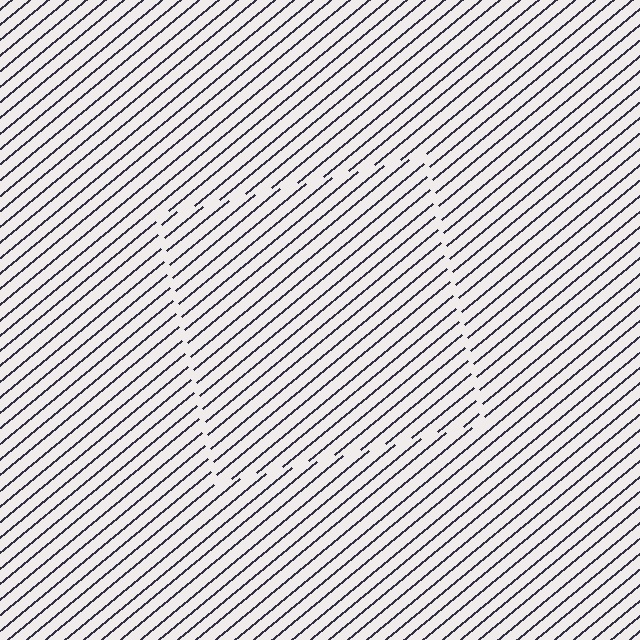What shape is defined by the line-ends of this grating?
An illusory square. The interior of the shape contains the same grating, shifted by half a period — the contour is defined by the phase discontinuity where line-ends from the inner and outer gratings abut.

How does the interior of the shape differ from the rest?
The interior of the shape contains the same grating, shifted by half a period — the contour is defined by the phase discontinuity where line-ends from the inner and outer gratings abut.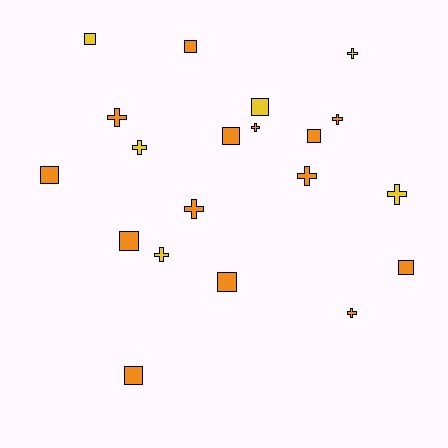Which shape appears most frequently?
Cross, with 10 objects.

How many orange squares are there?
There are 8 orange squares.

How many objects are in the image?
There are 20 objects.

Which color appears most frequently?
Orange, with 14 objects.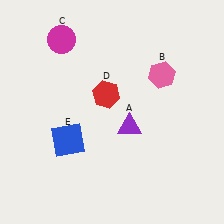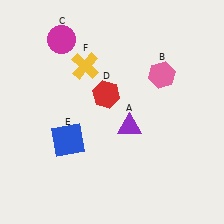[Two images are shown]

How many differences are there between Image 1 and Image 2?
There is 1 difference between the two images.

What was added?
A yellow cross (F) was added in Image 2.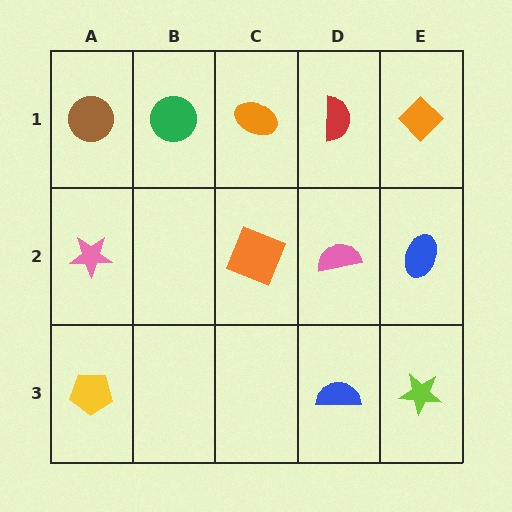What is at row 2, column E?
A blue ellipse.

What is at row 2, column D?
A pink semicircle.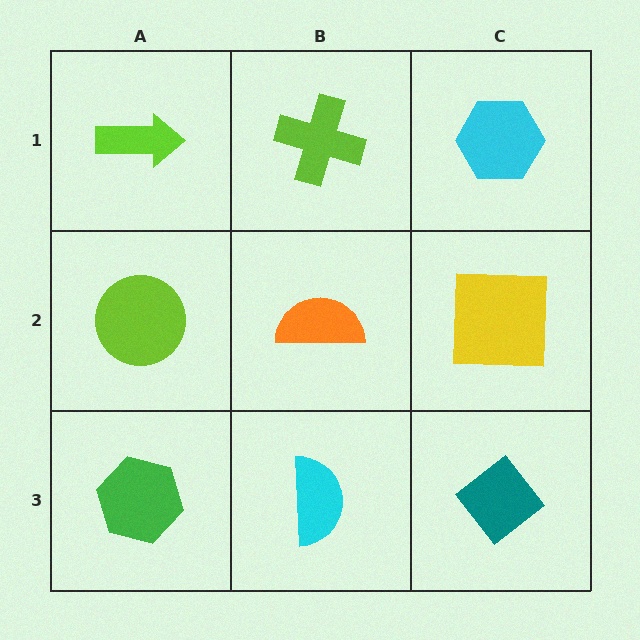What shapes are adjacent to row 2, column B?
A lime cross (row 1, column B), a cyan semicircle (row 3, column B), a lime circle (row 2, column A), a yellow square (row 2, column C).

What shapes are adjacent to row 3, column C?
A yellow square (row 2, column C), a cyan semicircle (row 3, column B).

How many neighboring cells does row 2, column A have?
3.